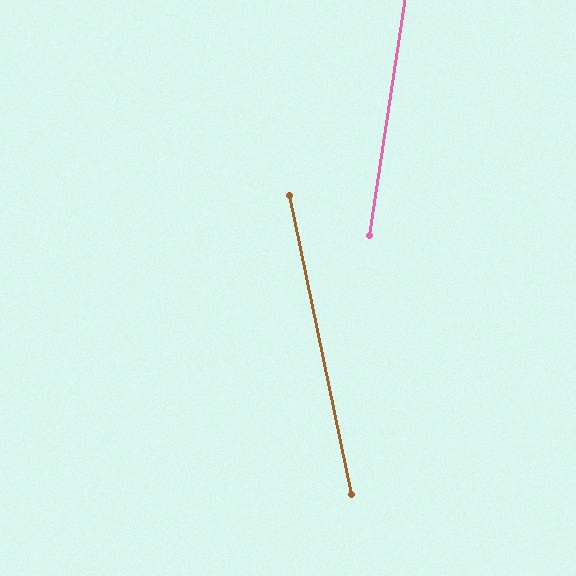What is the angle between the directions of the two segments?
Approximately 20 degrees.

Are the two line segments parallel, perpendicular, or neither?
Neither parallel nor perpendicular — they differ by about 20°.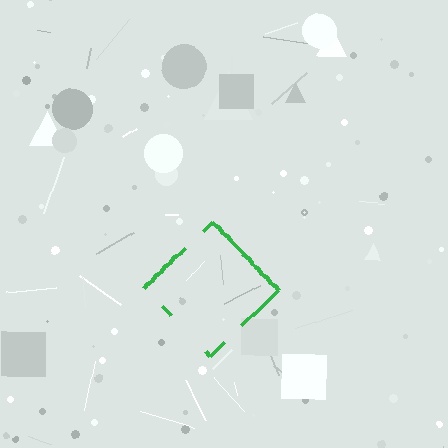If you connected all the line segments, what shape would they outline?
They would outline a diamond.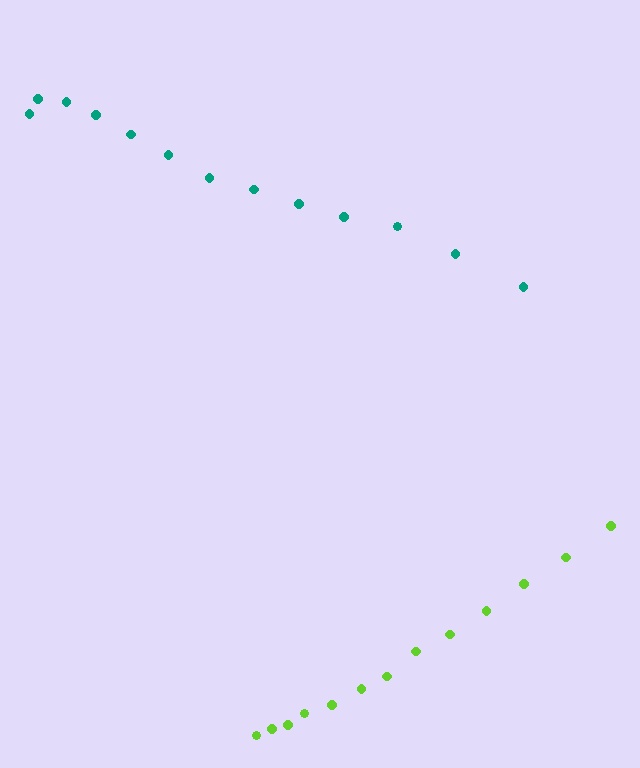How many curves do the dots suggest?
There are 2 distinct paths.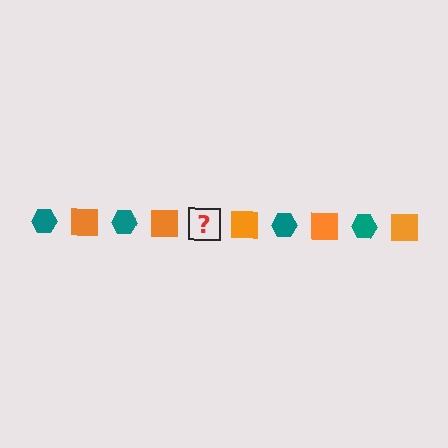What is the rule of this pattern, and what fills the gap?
The rule is that the pattern alternates between teal hexagon and orange square. The gap should be filled with a teal hexagon.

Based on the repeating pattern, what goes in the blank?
The blank should be a teal hexagon.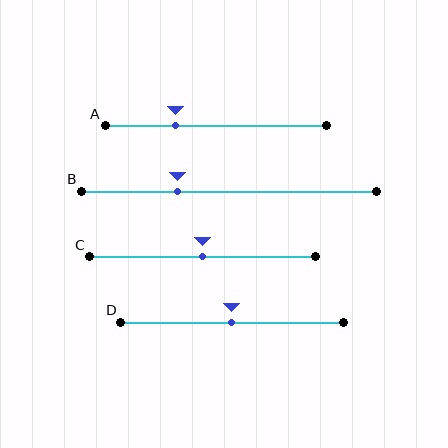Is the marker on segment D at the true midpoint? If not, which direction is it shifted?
Yes, the marker on segment D is at the true midpoint.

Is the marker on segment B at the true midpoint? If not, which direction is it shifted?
No, the marker on segment B is shifted to the left by about 17% of the segment length.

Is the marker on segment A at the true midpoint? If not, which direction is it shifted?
No, the marker on segment A is shifted to the left by about 18% of the segment length.